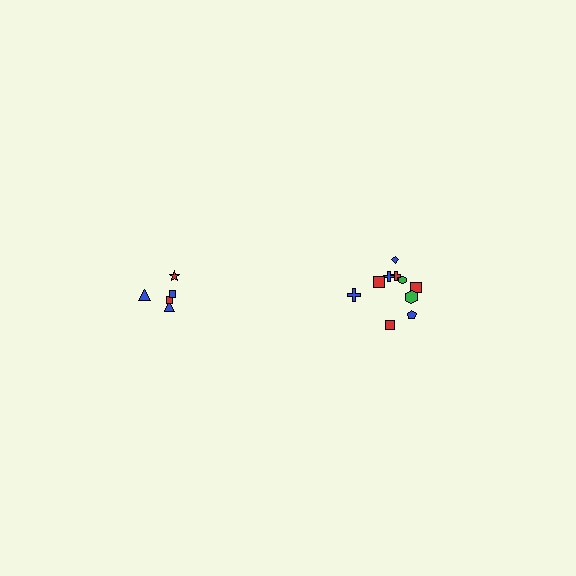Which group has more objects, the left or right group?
The right group.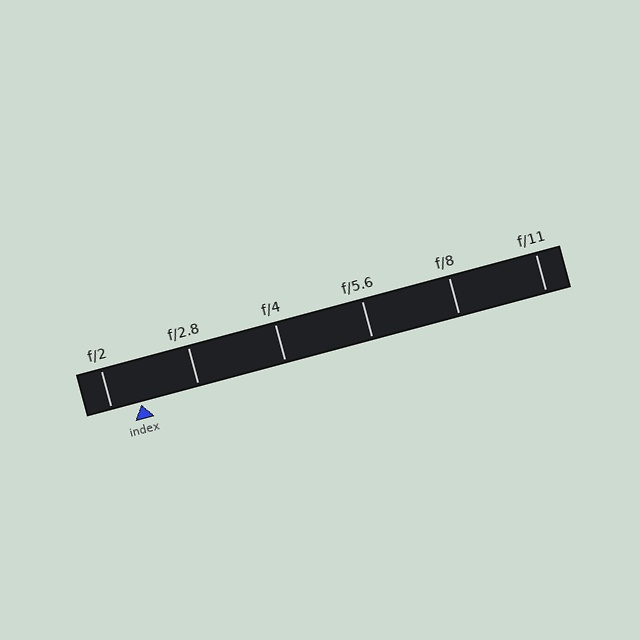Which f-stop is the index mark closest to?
The index mark is closest to f/2.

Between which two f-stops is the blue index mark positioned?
The index mark is between f/2 and f/2.8.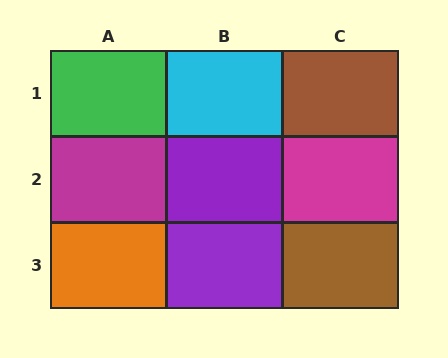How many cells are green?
1 cell is green.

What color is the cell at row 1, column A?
Green.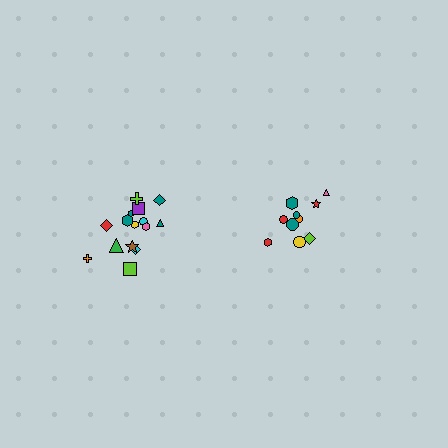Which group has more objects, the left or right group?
The left group.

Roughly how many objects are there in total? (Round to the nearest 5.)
Roughly 25 objects in total.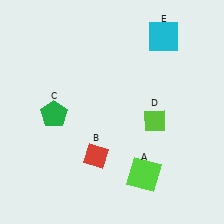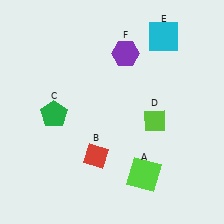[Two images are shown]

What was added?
A purple hexagon (F) was added in Image 2.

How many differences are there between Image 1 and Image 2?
There is 1 difference between the two images.